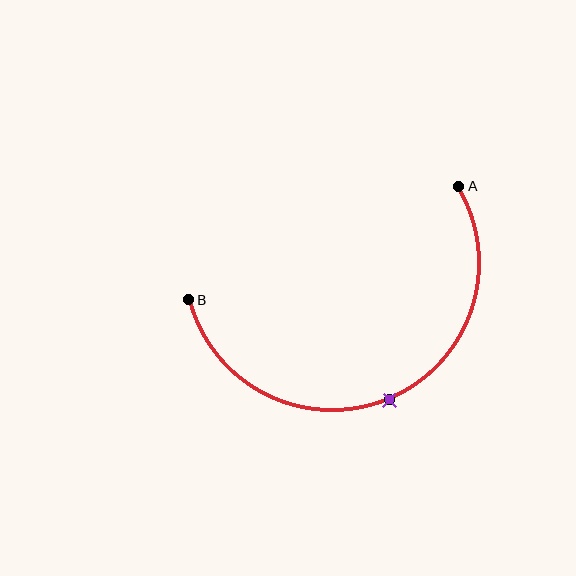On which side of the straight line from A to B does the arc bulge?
The arc bulges below the straight line connecting A and B.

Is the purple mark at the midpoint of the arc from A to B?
Yes. The purple mark lies on the arc at equal arc-length from both A and B — it is the arc midpoint.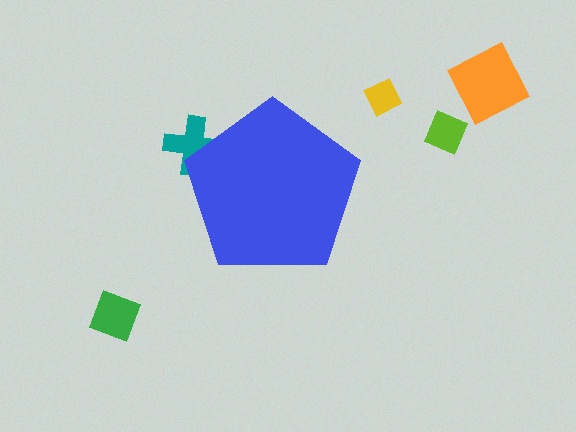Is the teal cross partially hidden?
Yes, the teal cross is partially hidden behind the blue pentagon.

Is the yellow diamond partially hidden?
No, the yellow diamond is fully visible.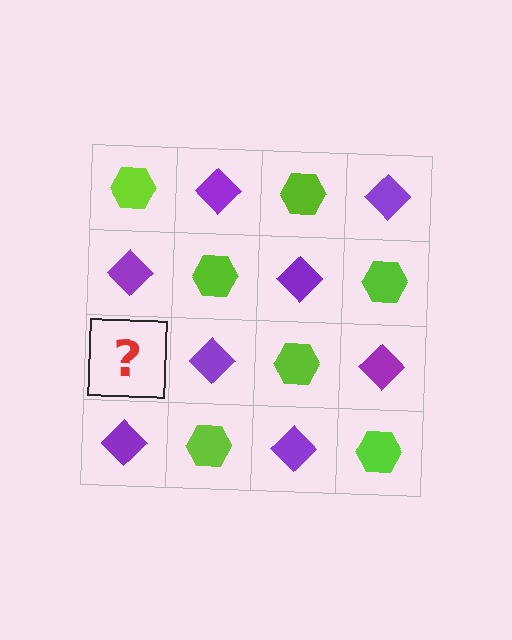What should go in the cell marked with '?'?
The missing cell should contain a lime hexagon.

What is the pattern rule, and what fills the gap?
The rule is that it alternates lime hexagon and purple diamond in a checkerboard pattern. The gap should be filled with a lime hexagon.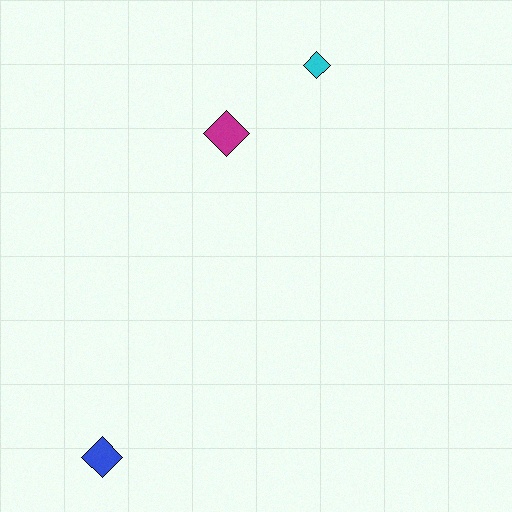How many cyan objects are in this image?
There is 1 cyan object.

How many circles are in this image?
There are no circles.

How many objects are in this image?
There are 3 objects.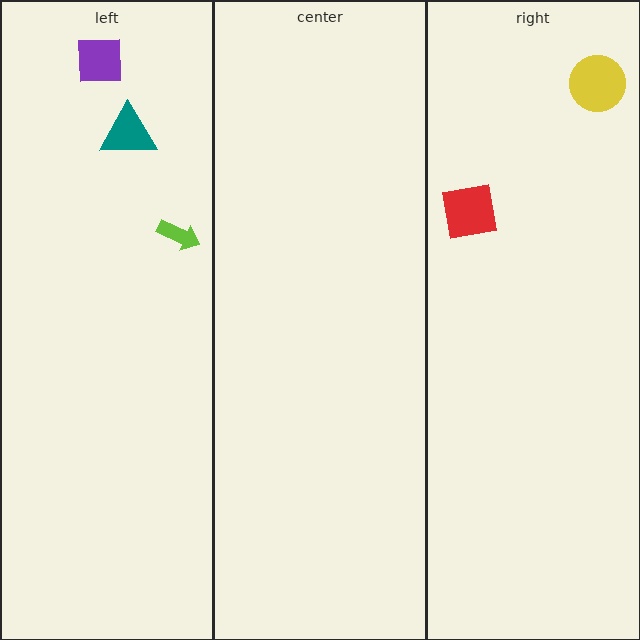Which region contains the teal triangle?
The left region.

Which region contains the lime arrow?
The left region.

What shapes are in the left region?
The purple square, the lime arrow, the teal triangle.